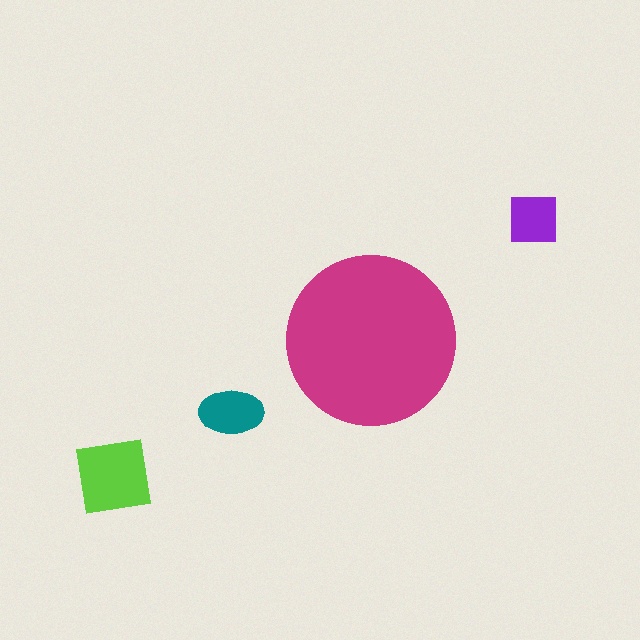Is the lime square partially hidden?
No, the lime square is fully visible.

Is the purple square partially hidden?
No, the purple square is fully visible.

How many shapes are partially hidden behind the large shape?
0 shapes are partially hidden.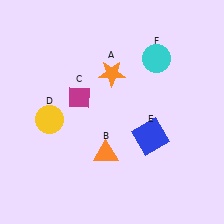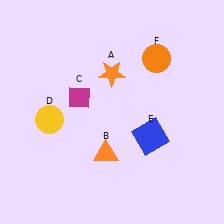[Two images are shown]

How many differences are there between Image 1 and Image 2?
There is 1 difference between the two images.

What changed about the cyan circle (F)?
In Image 1, F is cyan. In Image 2, it changed to orange.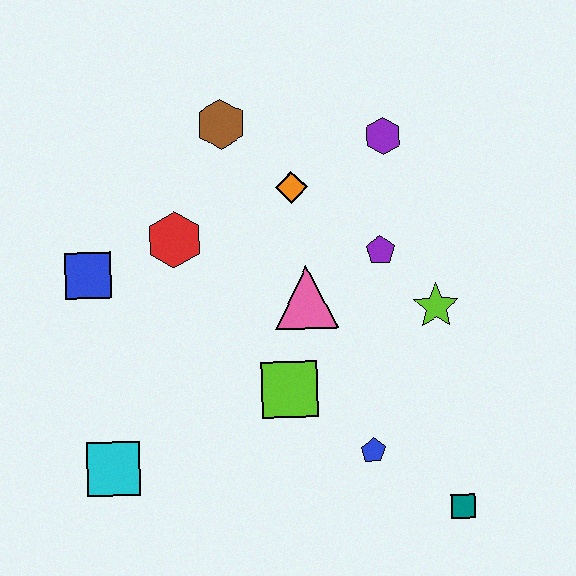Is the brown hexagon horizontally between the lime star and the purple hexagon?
No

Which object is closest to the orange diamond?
The brown hexagon is closest to the orange diamond.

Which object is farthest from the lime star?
The cyan square is farthest from the lime star.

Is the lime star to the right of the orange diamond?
Yes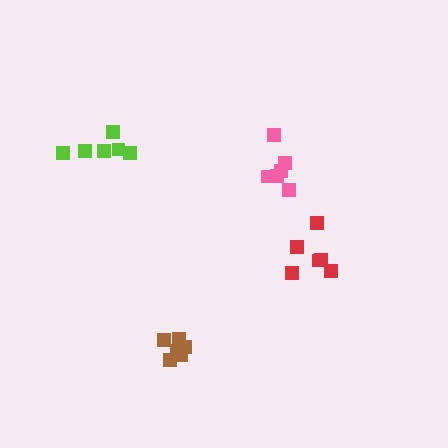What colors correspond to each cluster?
The clusters are colored: pink, brown, lime, red.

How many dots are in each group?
Group 1: 6 dots, Group 2: 6 dots, Group 3: 6 dots, Group 4: 6 dots (24 total).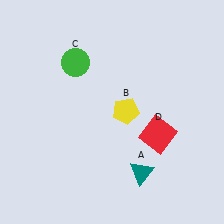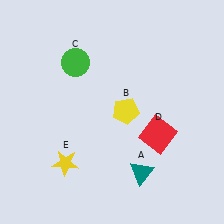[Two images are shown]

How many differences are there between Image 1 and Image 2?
There is 1 difference between the two images.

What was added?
A yellow star (E) was added in Image 2.